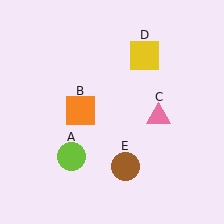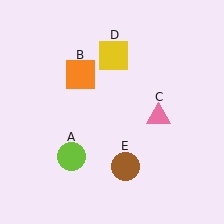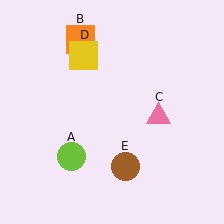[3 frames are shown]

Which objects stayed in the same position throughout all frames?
Lime circle (object A) and pink triangle (object C) and brown circle (object E) remained stationary.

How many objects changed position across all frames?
2 objects changed position: orange square (object B), yellow square (object D).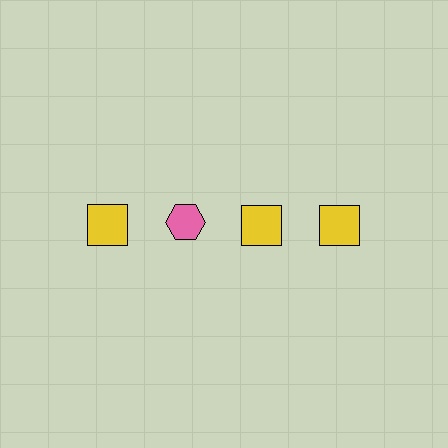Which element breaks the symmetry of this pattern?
The pink hexagon in the top row, second from left column breaks the symmetry. All other shapes are yellow squares.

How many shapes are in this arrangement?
There are 4 shapes arranged in a grid pattern.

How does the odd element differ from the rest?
It differs in both color (pink instead of yellow) and shape (hexagon instead of square).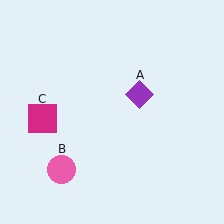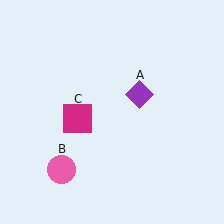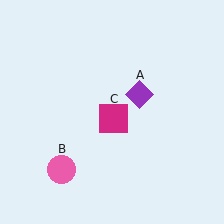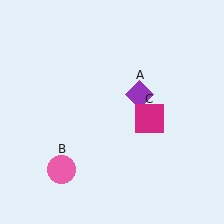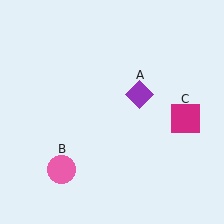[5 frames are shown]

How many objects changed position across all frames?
1 object changed position: magenta square (object C).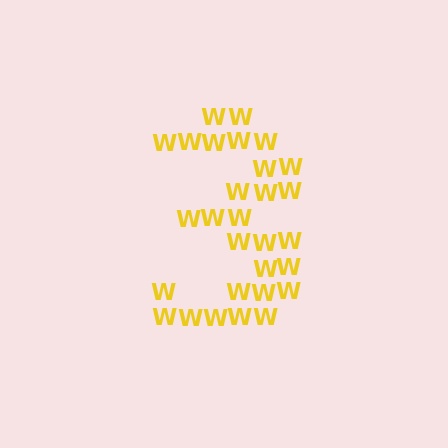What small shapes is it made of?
It is made of small letter W's.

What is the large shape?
The large shape is the digit 3.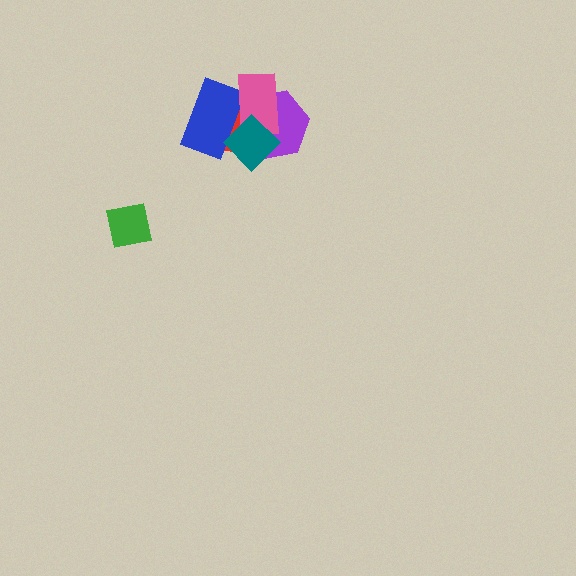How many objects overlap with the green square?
0 objects overlap with the green square.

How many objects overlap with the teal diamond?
4 objects overlap with the teal diamond.